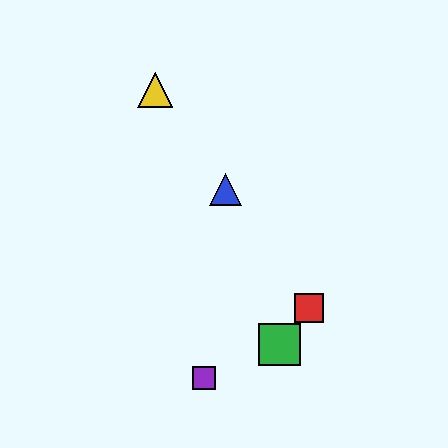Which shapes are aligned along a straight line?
The red square, the blue triangle, the yellow triangle are aligned along a straight line.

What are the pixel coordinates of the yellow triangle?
The yellow triangle is at (155, 90).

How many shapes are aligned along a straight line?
3 shapes (the red square, the blue triangle, the yellow triangle) are aligned along a straight line.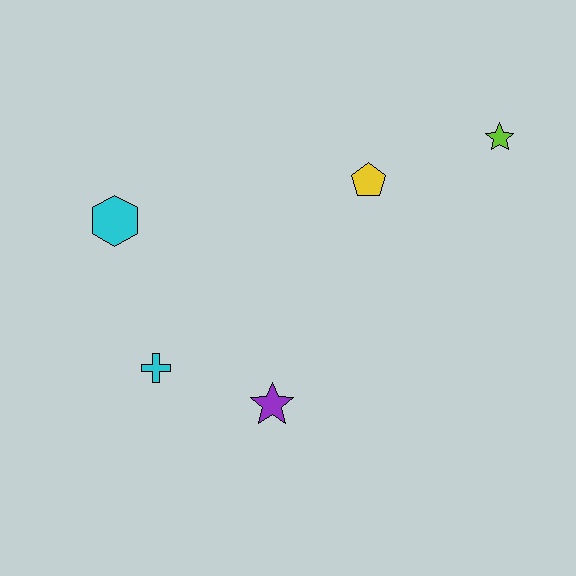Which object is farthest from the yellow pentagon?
The cyan cross is farthest from the yellow pentagon.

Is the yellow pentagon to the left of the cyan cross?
No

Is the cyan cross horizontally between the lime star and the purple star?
No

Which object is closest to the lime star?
The yellow pentagon is closest to the lime star.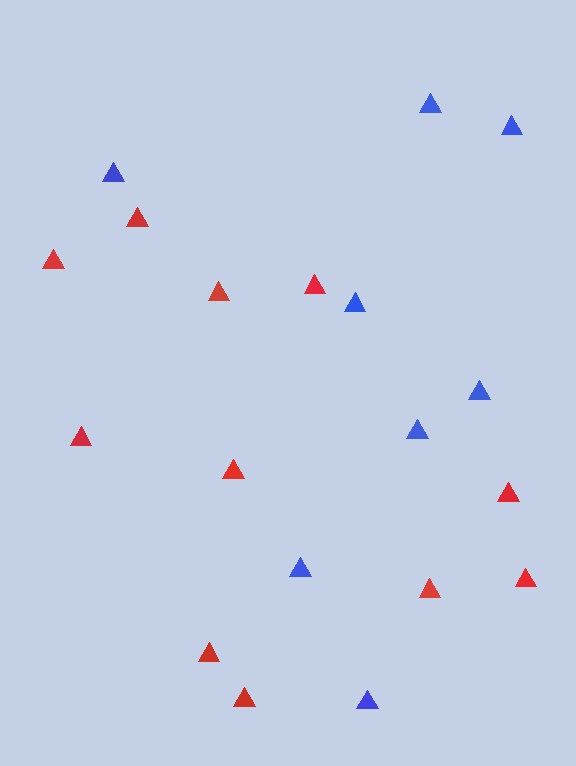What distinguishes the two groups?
There are 2 groups: one group of red triangles (11) and one group of blue triangles (8).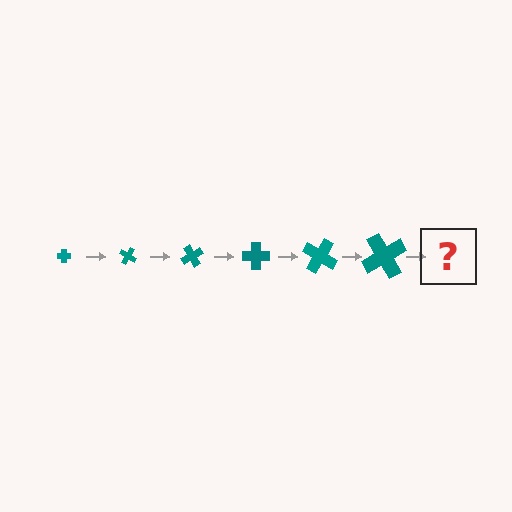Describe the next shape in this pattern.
It should be a cross, larger than the previous one and rotated 180 degrees from the start.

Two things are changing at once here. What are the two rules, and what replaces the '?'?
The two rules are that the cross grows larger each step and it rotates 30 degrees each step. The '?' should be a cross, larger than the previous one and rotated 180 degrees from the start.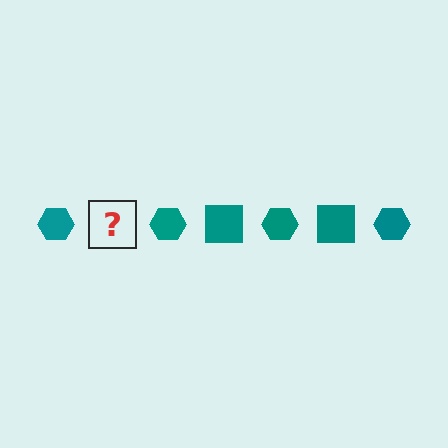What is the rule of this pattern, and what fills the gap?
The rule is that the pattern cycles through hexagon, square shapes in teal. The gap should be filled with a teal square.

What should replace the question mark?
The question mark should be replaced with a teal square.